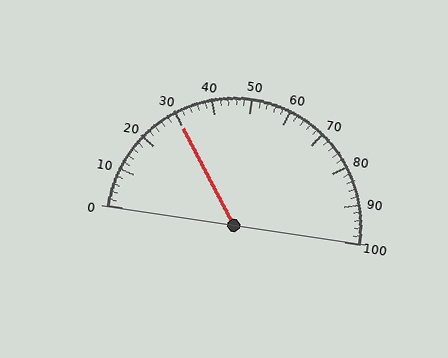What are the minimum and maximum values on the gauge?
The gauge ranges from 0 to 100.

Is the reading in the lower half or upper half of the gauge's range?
The reading is in the lower half of the range (0 to 100).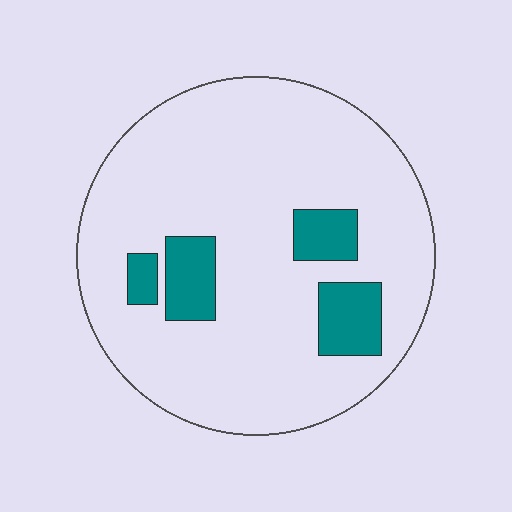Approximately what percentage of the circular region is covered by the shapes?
Approximately 15%.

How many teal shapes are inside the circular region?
4.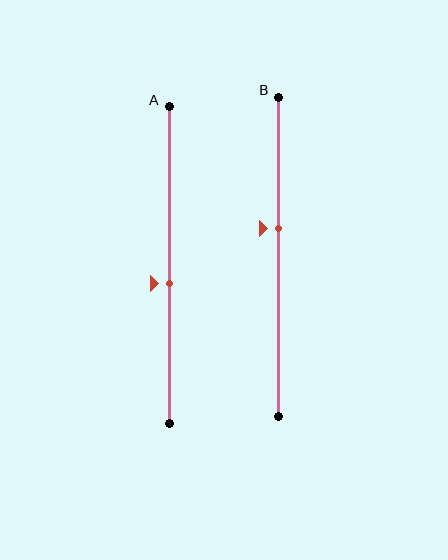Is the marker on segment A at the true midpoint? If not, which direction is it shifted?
No, the marker on segment A is shifted downward by about 6% of the segment length.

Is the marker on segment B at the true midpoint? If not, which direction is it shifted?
No, the marker on segment B is shifted upward by about 9% of the segment length.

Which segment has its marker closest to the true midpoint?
Segment A has its marker closest to the true midpoint.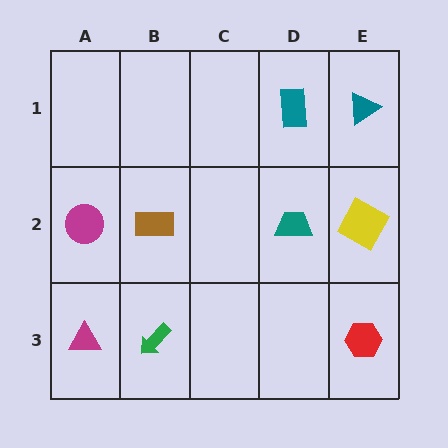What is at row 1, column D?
A teal rectangle.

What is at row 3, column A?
A magenta triangle.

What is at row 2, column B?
A brown rectangle.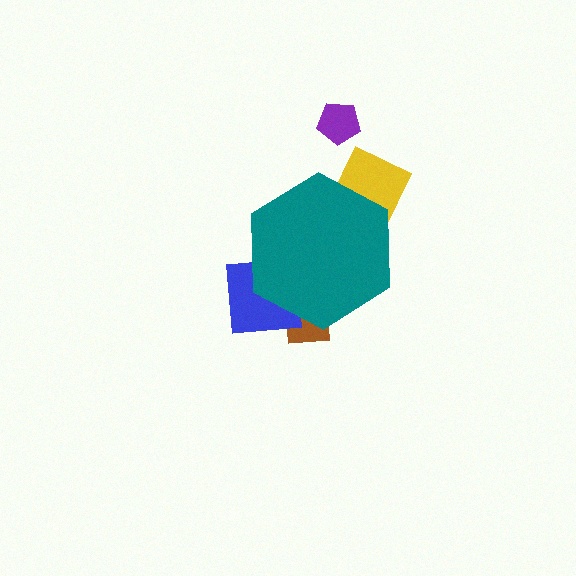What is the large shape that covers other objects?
A teal hexagon.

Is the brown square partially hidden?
Yes, the brown square is partially hidden behind the teal hexagon.